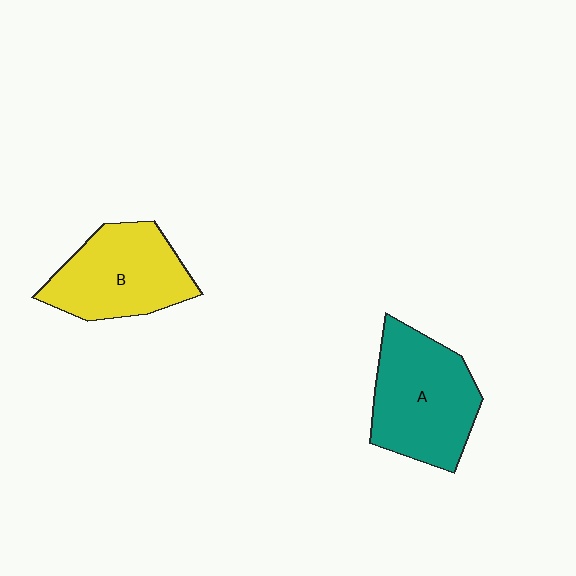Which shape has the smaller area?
Shape B (yellow).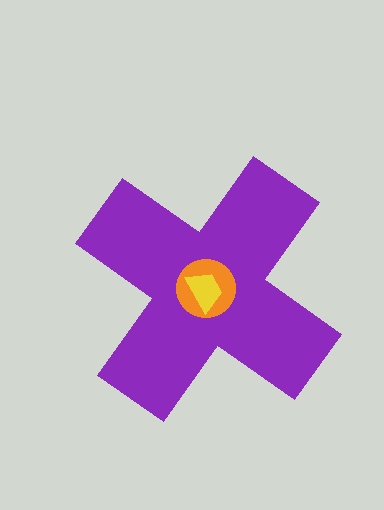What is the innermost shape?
The yellow trapezoid.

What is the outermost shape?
The purple cross.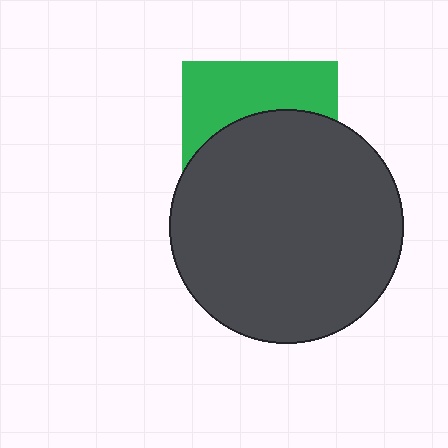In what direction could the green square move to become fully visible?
The green square could move up. That would shift it out from behind the dark gray circle entirely.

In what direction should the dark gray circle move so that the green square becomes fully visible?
The dark gray circle should move down. That is the shortest direction to clear the overlap and leave the green square fully visible.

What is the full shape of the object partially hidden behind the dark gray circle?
The partially hidden object is a green square.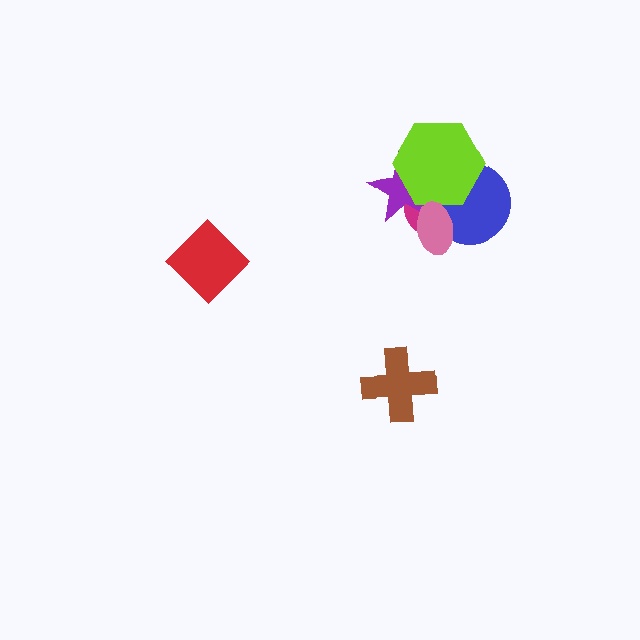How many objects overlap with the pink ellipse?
4 objects overlap with the pink ellipse.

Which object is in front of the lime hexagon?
The pink ellipse is in front of the lime hexagon.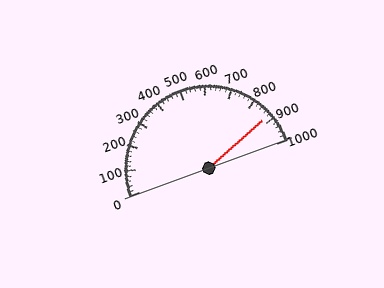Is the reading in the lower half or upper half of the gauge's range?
The reading is in the upper half of the range (0 to 1000).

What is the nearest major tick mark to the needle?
The nearest major tick mark is 900.